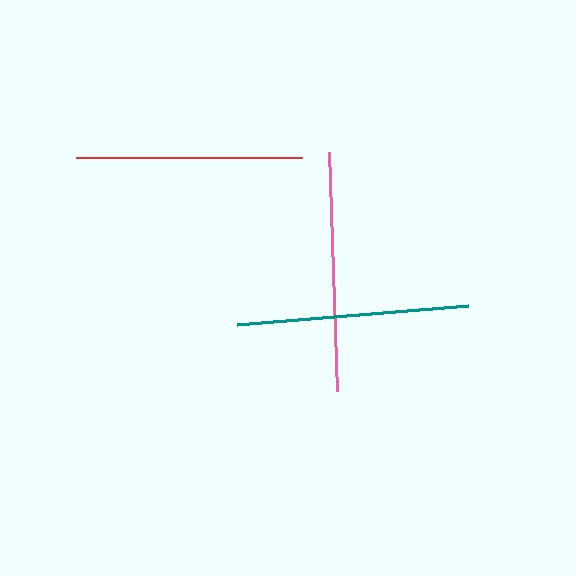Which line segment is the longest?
The pink line is the longest at approximately 239 pixels.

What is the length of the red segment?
The red segment is approximately 226 pixels long.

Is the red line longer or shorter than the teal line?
The teal line is longer than the red line.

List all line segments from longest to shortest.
From longest to shortest: pink, teal, red.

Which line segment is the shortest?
The red line is the shortest at approximately 226 pixels.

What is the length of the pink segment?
The pink segment is approximately 239 pixels long.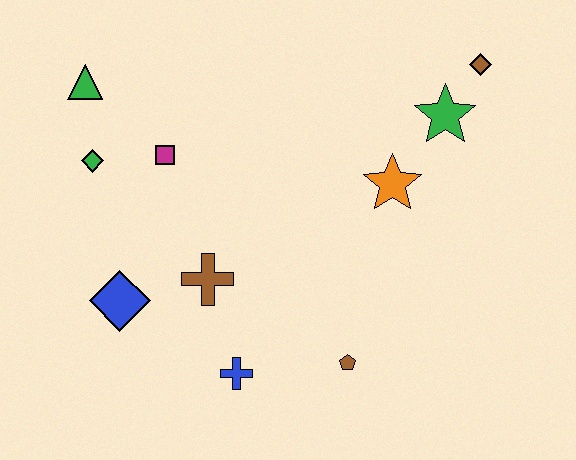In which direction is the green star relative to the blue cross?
The green star is above the blue cross.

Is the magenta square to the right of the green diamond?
Yes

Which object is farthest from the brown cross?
The brown diamond is farthest from the brown cross.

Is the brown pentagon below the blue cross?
No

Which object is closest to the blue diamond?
The brown cross is closest to the blue diamond.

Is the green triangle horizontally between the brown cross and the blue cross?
No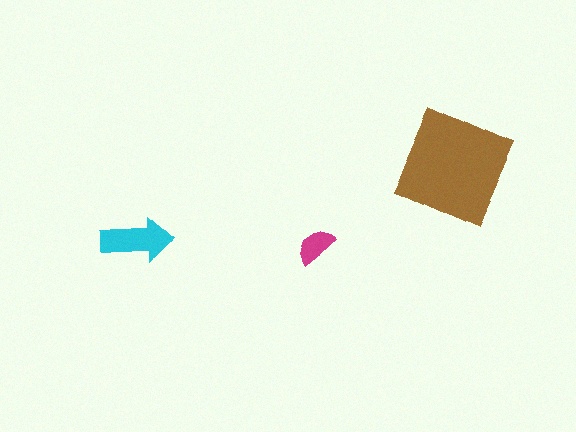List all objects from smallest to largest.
The magenta semicircle, the cyan arrow, the brown diamond.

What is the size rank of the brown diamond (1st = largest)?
1st.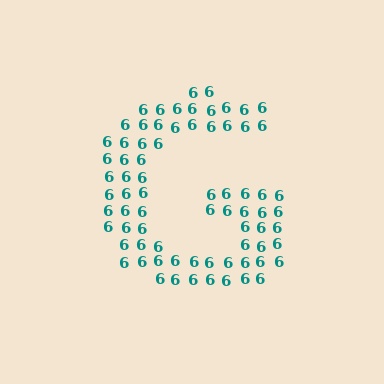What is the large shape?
The large shape is the letter G.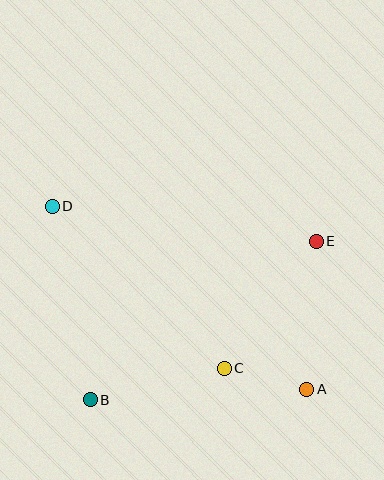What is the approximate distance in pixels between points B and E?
The distance between B and E is approximately 276 pixels.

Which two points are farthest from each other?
Points A and D are farthest from each other.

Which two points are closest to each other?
Points A and C are closest to each other.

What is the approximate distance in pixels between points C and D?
The distance between C and D is approximately 236 pixels.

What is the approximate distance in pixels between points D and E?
The distance between D and E is approximately 267 pixels.